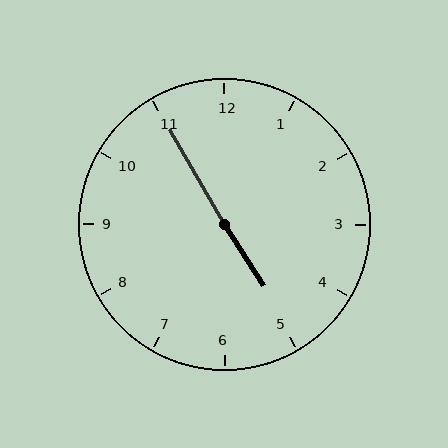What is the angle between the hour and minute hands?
Approximately 178 degrees.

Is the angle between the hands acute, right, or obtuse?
It is obtuse.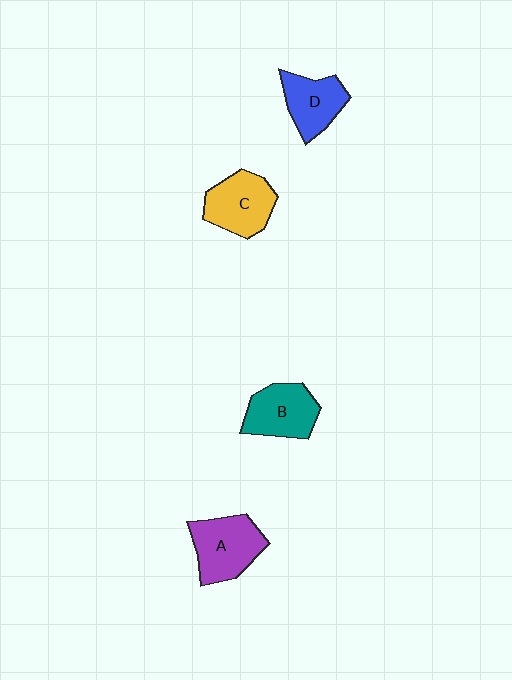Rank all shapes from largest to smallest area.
From largest to smallest: A (purple), C (yellow), B (teal), D (blue).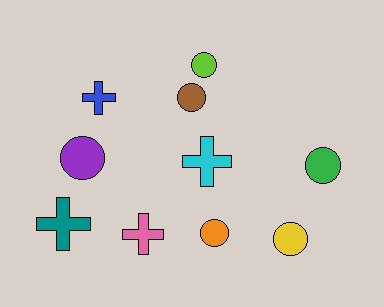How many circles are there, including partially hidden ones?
There are 6 circles.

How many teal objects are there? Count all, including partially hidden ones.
There is 1 teal object.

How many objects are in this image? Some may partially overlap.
There are 10 objects.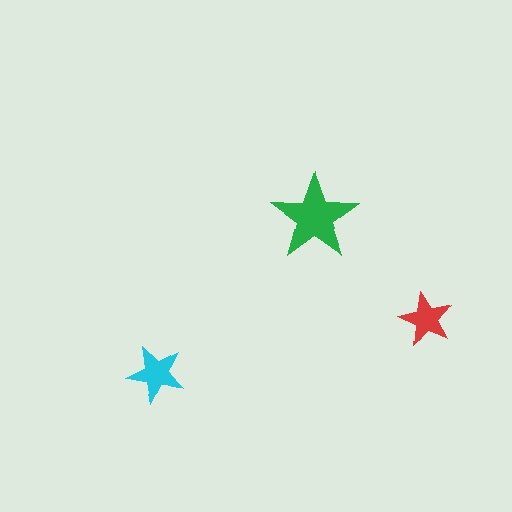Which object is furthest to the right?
The red star is rightmost.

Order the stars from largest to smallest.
the green one, the cyan one, the red one.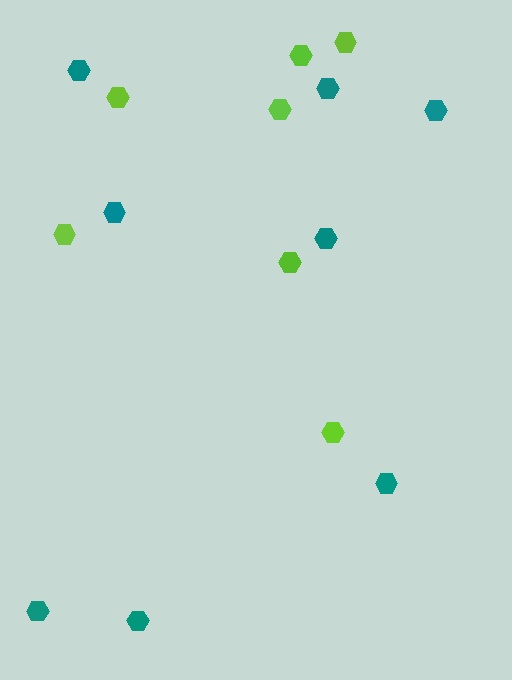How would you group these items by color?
There are 2 groups: one group of teal hexagons (8) and one group of lime hexagons (7).